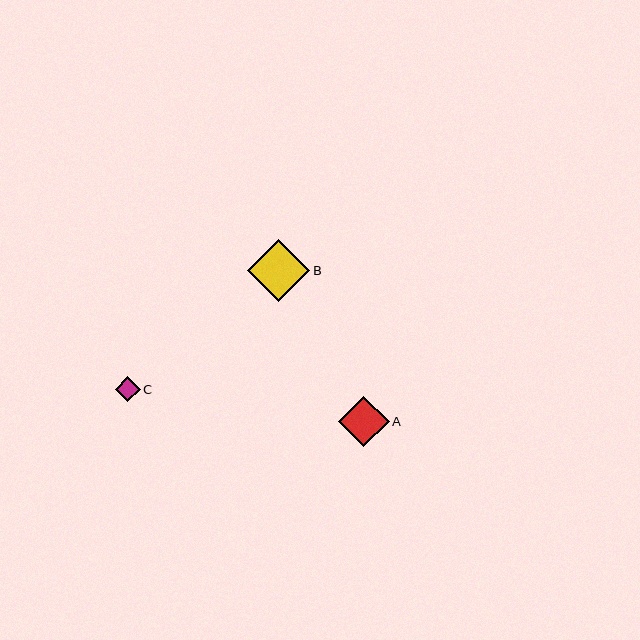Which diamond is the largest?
Diamond B is the largest with a size of approximately 62 pixels.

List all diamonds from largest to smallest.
From largest to smallest: B, A, C.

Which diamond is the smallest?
Diamond C is the smallest with a size of approximately 25 pixels.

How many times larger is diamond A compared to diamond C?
Diamond A is approximately 2.0 times the size of diamond C.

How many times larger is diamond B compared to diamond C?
Diamond B is approximately 2.5 times the size of diamond C.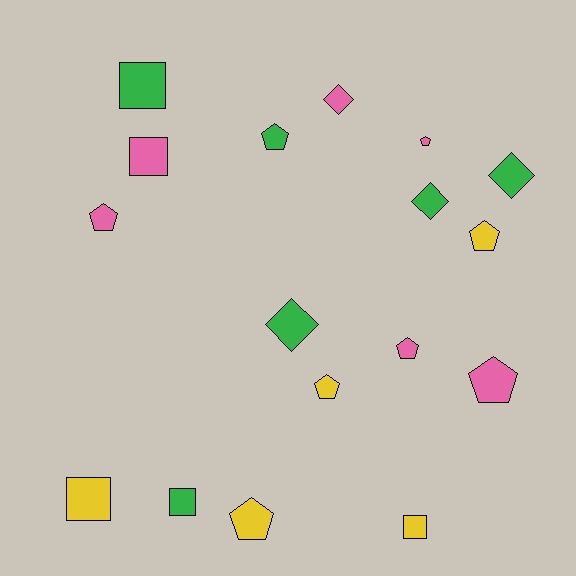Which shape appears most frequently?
Pentagon, with 8 objects.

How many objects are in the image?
There are 17 objects.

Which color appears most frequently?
Green, with 6 objects.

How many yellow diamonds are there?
There are no yellow diamonds.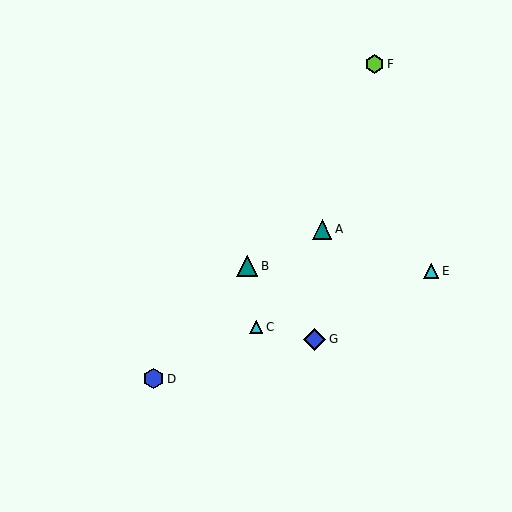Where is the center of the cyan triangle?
The center of the cyan triangle is at (256, 327).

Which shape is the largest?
The blue diamond (labeled G) is the largest.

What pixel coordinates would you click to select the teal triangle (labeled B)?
Click at (247, 266) to select the teal triangle B.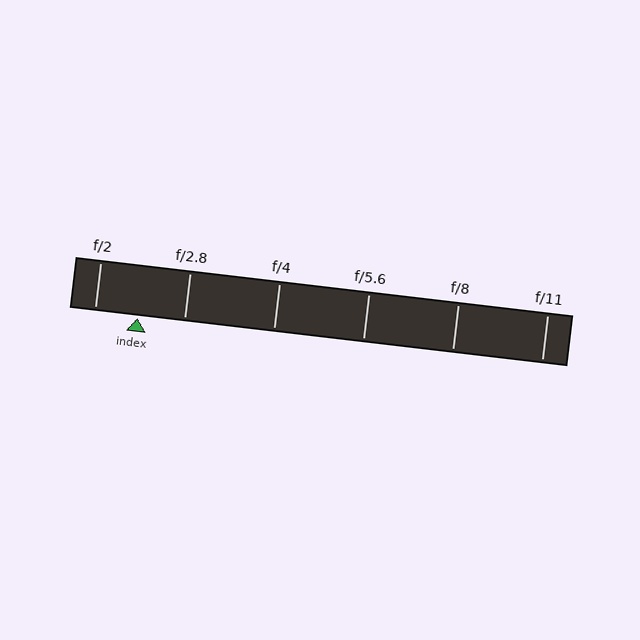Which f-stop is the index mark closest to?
The index mark is closest to f/2.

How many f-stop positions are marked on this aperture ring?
There are 6 f-stop positions marked.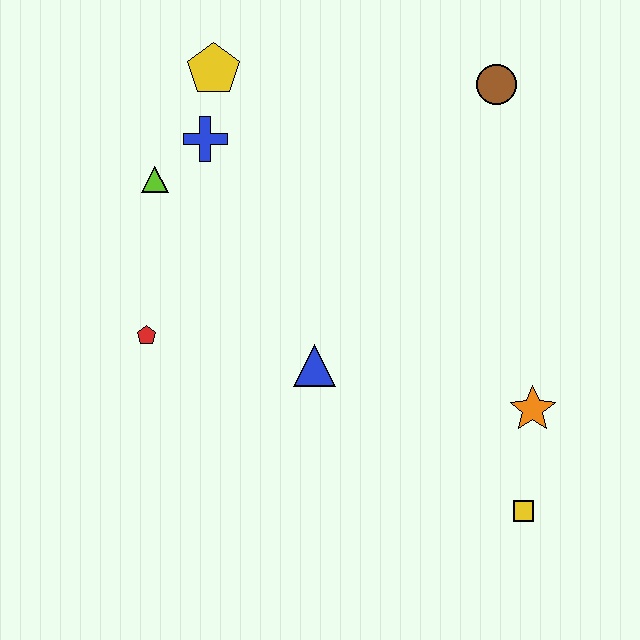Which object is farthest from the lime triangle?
The yellow square is farthest from the lime triangle.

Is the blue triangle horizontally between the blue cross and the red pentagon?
No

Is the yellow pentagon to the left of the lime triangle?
No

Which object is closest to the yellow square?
The orange star is closest to the yellow square.